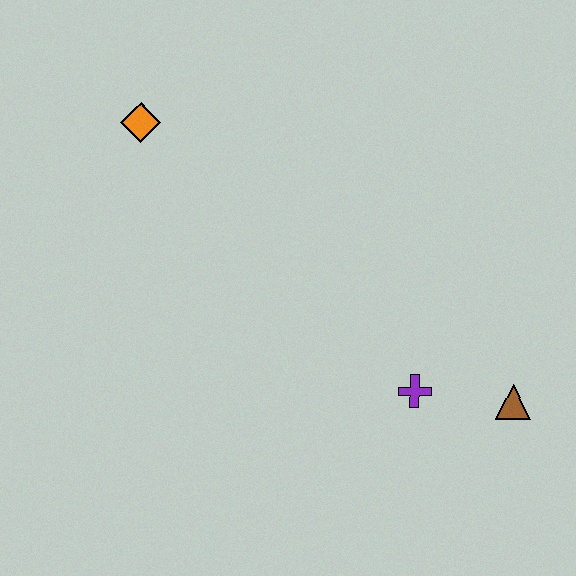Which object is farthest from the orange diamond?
The brown triangle is farthest from the orange diamond.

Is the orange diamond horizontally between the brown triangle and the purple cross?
No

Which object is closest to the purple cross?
The brown triangle is closest to the purple cross.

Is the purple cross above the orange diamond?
No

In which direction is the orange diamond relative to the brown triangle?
The orange diamond is to the left of the brown triangle.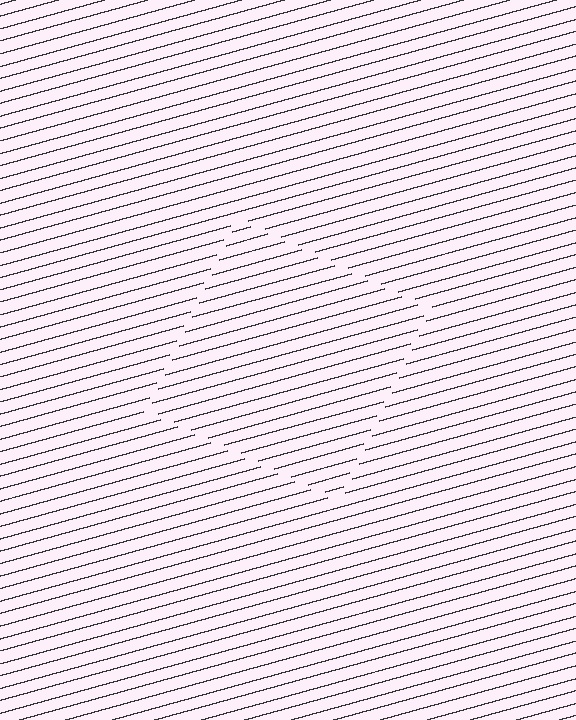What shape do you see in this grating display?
An illusory square. The interior of the shape contains the same grating, shifted by half a period — the contour is defined by the phase discontinuity where line-ends from the inner and outer gratings abut.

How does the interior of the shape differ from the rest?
The interior of the shape contains the same grating, shifted by half a period — the contour is defined by the phase discontinuity where line-ends from the inner and outer gratings abut.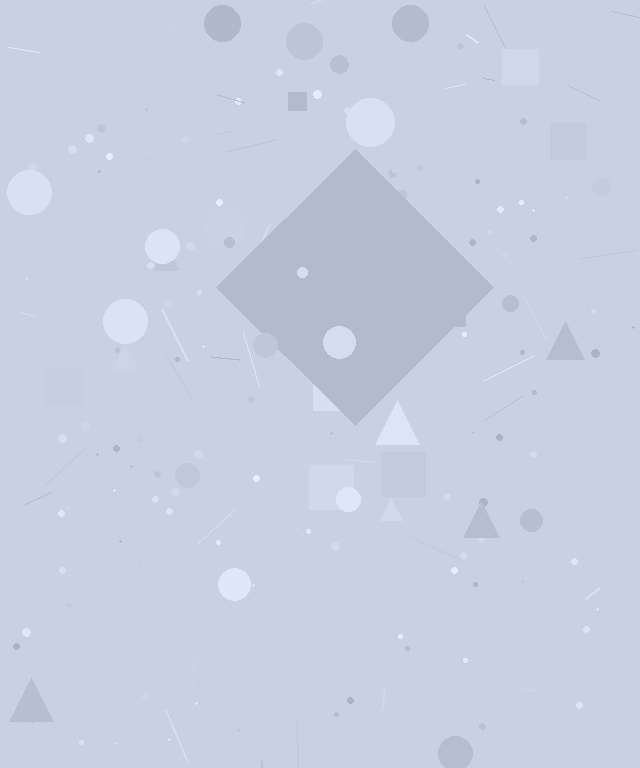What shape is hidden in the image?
A diamond is hidden in the image.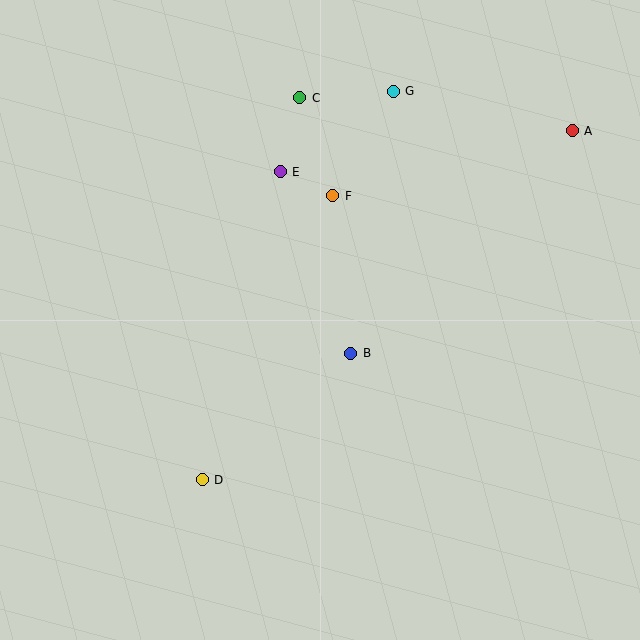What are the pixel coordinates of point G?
Point G is at (393, 91).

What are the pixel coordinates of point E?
Point E is at (280, 172).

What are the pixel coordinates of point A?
Point A is at (572, 131).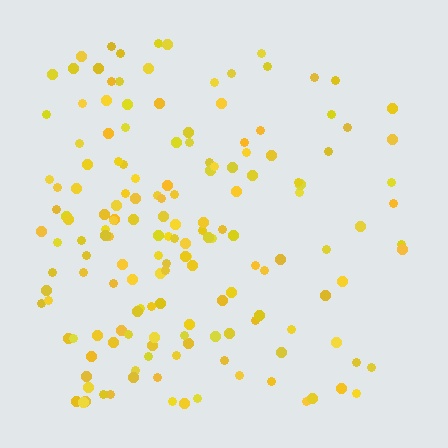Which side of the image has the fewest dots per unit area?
The right.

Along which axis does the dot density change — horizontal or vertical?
Horizontal.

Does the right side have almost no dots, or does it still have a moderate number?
Still a moderate number, just noticeably fewer than the left.